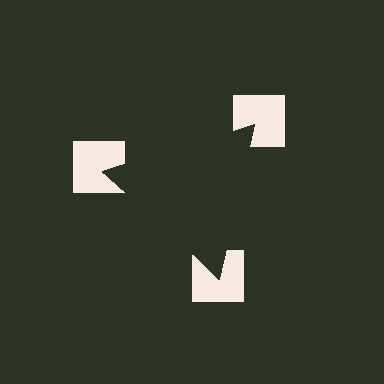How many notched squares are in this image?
There are 3 — one at each vertex of the illusory triangle.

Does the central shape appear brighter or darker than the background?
It typically appears slightly darker than the background, even though no actual brightness change is drawn.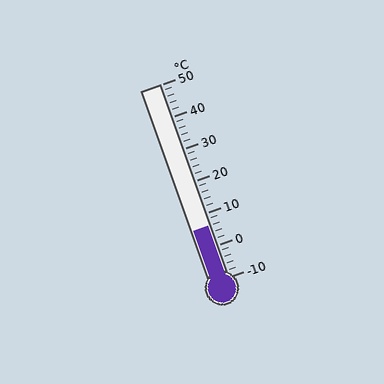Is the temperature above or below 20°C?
The temperature is below 20°C.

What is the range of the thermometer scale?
The thermometer scale ranges from -10°C to 50°C.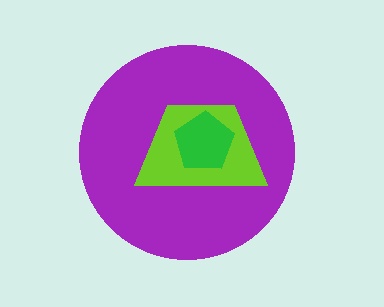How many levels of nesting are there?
3.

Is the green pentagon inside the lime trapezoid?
Yes.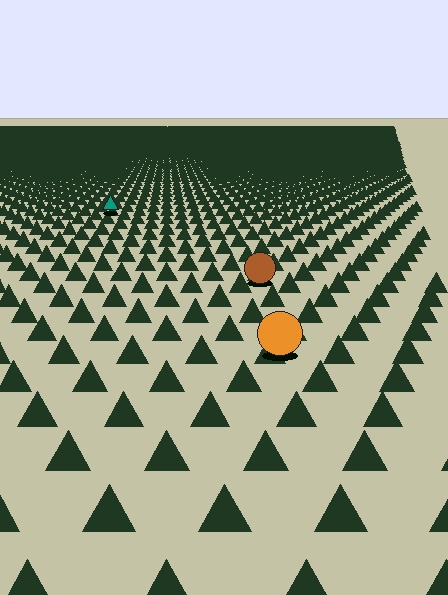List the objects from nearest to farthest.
From nearest to farthest: the orange circle, the brown circle, the teal triangle.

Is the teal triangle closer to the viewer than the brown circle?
No. The brown circle is closer — you can tell from the texture gradient: the ground texture is coarser near it.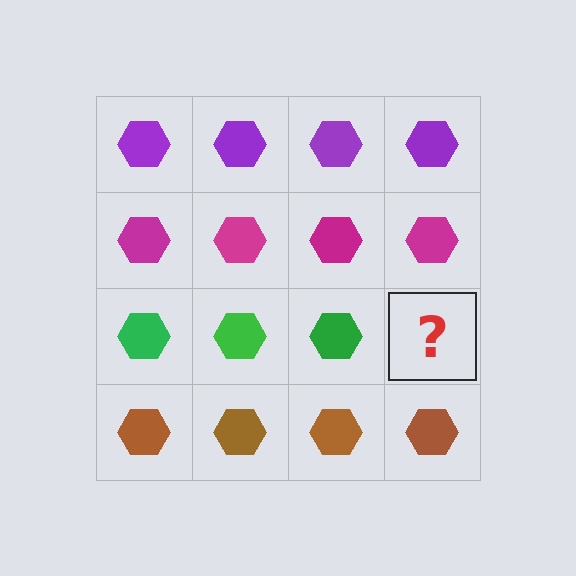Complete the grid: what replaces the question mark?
The question mark should be replaced with a green hexagon.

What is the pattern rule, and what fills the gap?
The rule is that each row has a consistent color. The gap should be filled with a green hexagon.